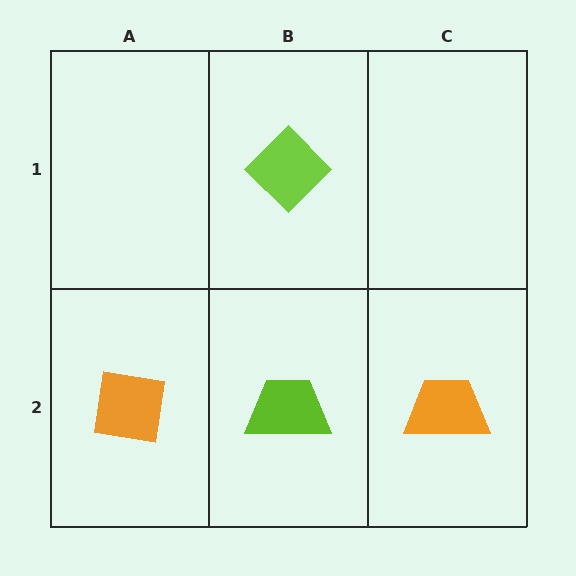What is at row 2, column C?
An orange trapezoid.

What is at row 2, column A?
An orange square.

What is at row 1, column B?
A lime diamond.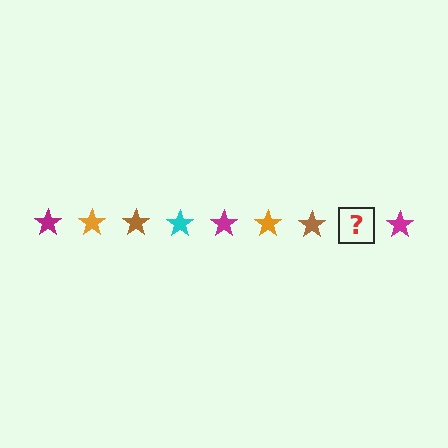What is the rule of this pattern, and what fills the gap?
The rule is that the pattern cycles through magenta, orange, brown, cyan stars. The gap should be filled with a cyan star.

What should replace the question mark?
The question mark should be replaced with a cyan star.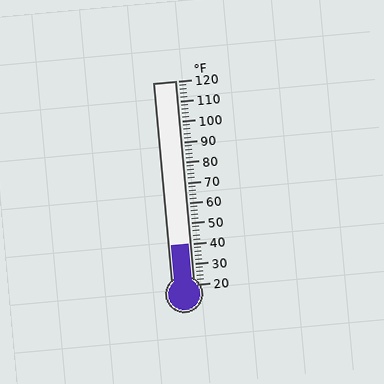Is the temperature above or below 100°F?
The temperature is below 100°F.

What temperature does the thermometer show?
The thermometer shows approximately 40°F.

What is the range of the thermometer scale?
The thermometer scale ranges from 20°F to 120°F.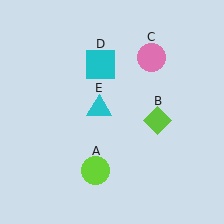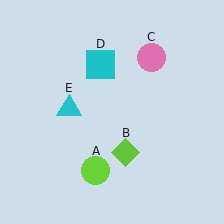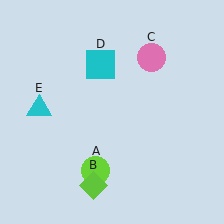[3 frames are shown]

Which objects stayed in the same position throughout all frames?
Lime circle (object A) and pink circle (object C) and cyan square (object D) remained stationary.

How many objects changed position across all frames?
2 objects changed position: lime diamond (object B), cyan triangle (object E).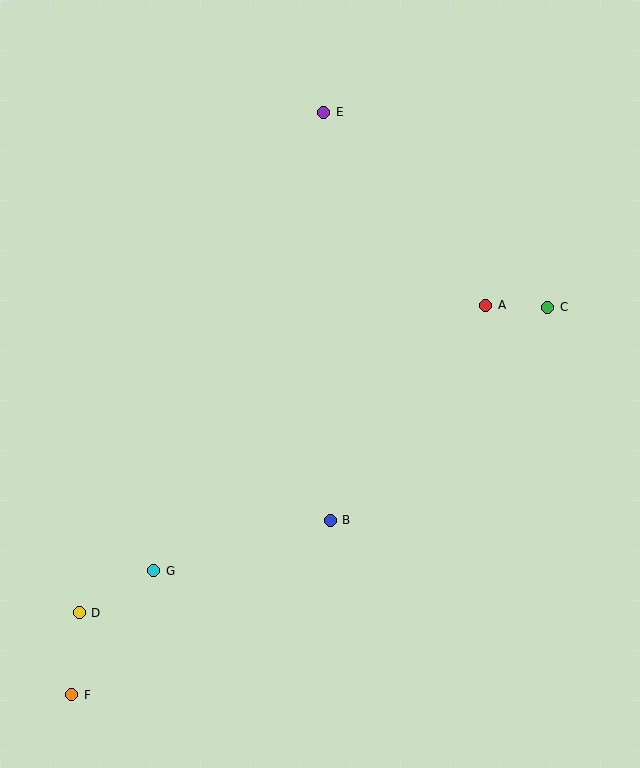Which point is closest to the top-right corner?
Point C is closest to the top-right corner.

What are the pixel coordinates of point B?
Point B is at (330, 520).